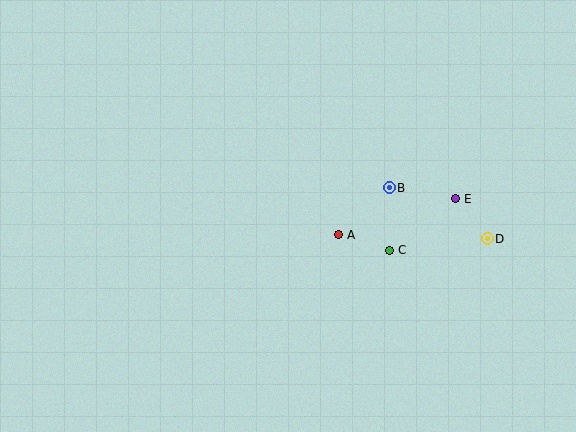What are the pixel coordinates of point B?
Point B is at (389, 188).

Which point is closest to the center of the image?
Point A at (339, 235) is closest to the center.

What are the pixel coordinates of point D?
Point D is at (487, 239).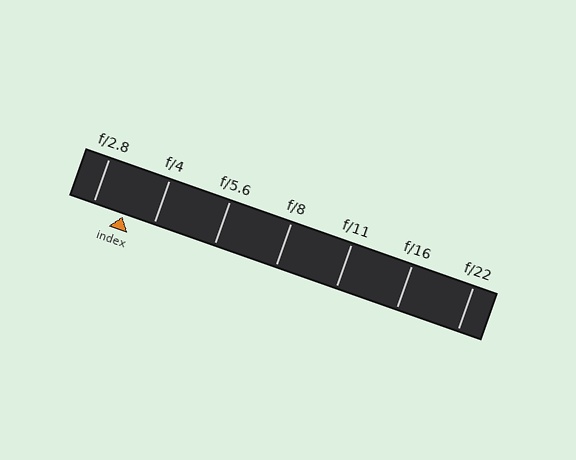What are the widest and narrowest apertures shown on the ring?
The widest aperture shown is f/2.8 and the narrowest is f/22.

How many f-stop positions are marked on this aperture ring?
There are 7 f-stop positions marked.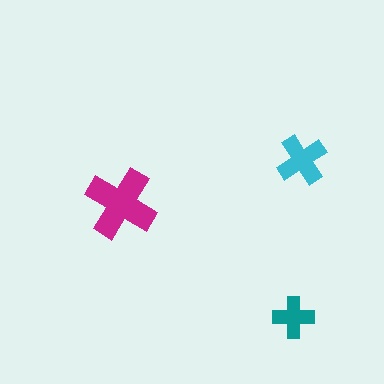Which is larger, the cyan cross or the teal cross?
The cyan one.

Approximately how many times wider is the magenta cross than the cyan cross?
About 1.5 times wider.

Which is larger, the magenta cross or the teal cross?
The magenta one.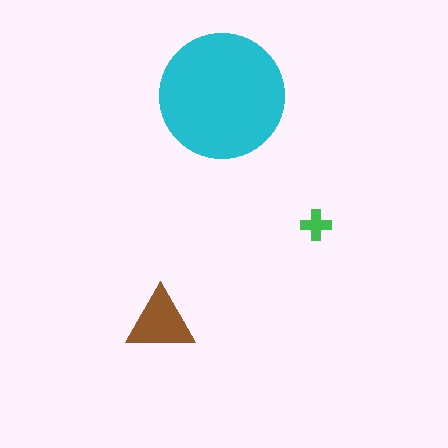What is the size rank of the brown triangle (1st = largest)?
2nd.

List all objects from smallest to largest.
The green cross, the brown triangle, the cyan circle.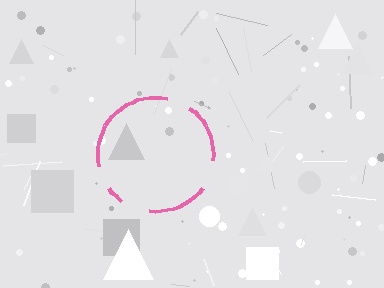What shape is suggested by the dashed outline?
The dashed outline suggests a circle.